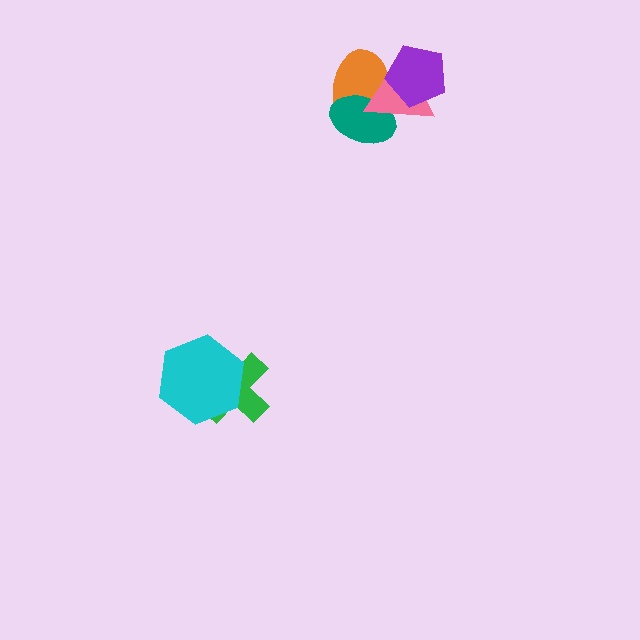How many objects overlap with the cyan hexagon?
1 object overlaps with the cyan hexagon.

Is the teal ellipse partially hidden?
Yes, it is partially covered by another shape.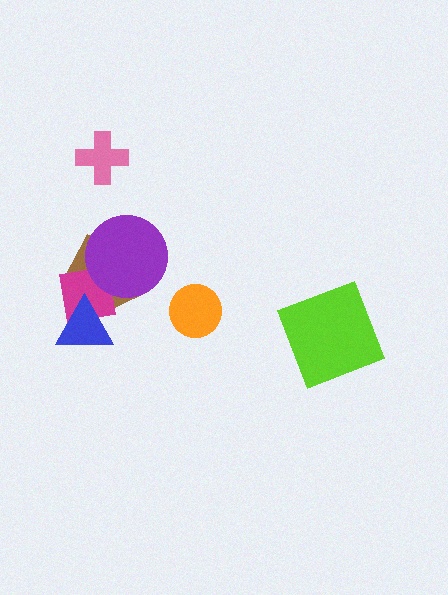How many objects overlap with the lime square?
0 objects overlap with the lime square.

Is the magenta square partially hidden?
Yes, it is partially covered by another shape.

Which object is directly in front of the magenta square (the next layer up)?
The blue triangle is directly in front of the magenta square.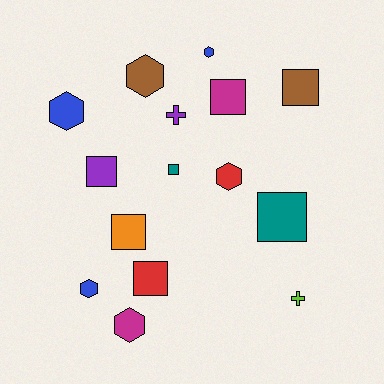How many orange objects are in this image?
There is 1 orange object.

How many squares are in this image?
There are 7 squares.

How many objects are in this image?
There are 15 objects.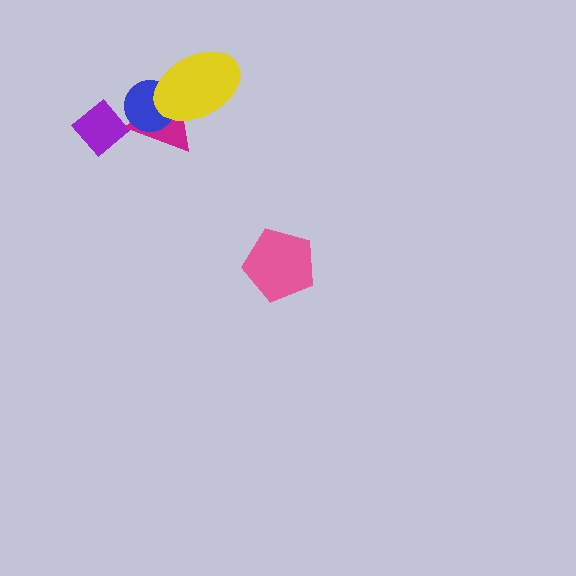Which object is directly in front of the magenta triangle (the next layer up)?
The blue circle is directly in front of the magenta triangle.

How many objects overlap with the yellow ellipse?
2 objects overlap with the yellow ellipse.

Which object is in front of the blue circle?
The yellow ellipse is in front of the blue circle.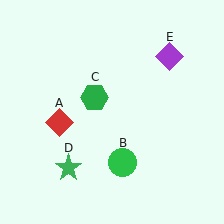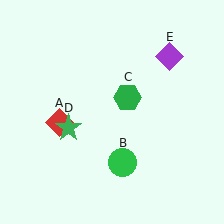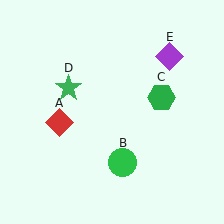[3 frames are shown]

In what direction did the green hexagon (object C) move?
The green hexagon (object C) moved right.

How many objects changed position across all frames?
2 objects changed position: green hexagon (object C), green star (object D).